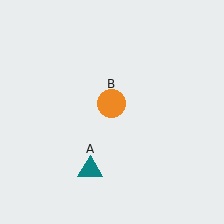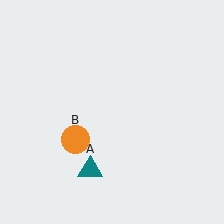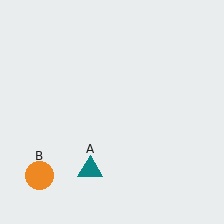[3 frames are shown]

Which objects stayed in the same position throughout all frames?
Teal triangle (object A) remained stationary.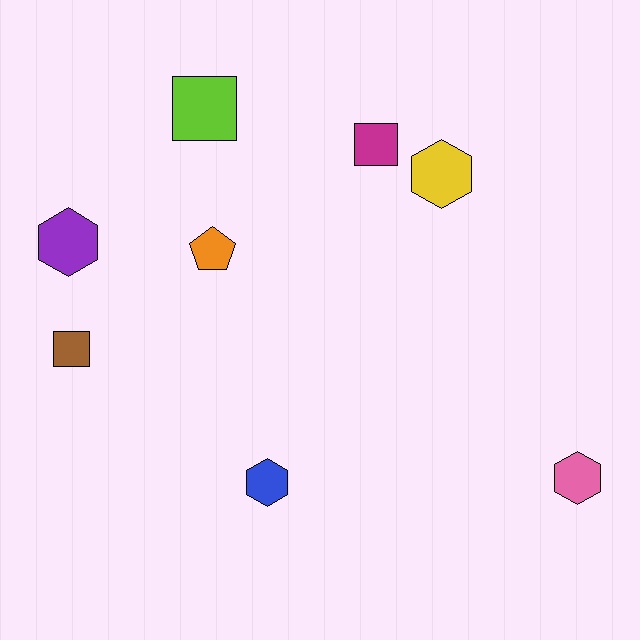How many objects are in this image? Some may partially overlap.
There are 8 objects.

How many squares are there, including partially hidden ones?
There are 3 squares.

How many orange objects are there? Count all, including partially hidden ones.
There is 1 orange object.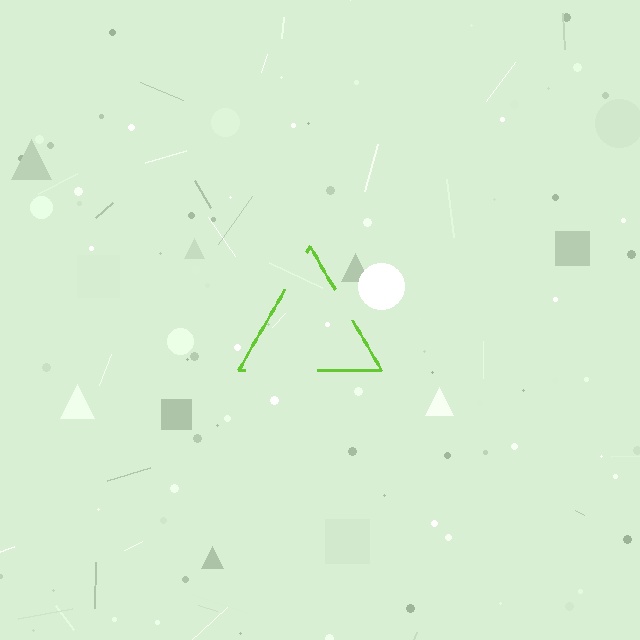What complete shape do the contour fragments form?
The contour fragments form a triangle.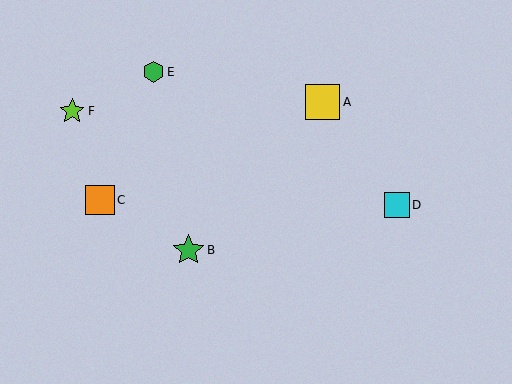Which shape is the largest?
The yellow square (labeled A) is the largest.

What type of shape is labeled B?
Shape B is a green star.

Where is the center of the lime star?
The center of the lime star is at (72, 111).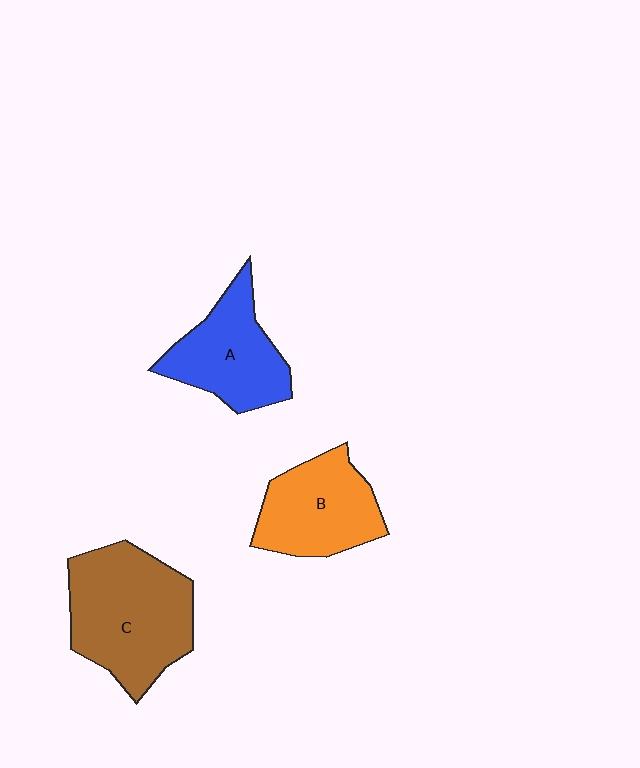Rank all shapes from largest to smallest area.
From largest to smallest: C (brown), B (orange), A (blue).